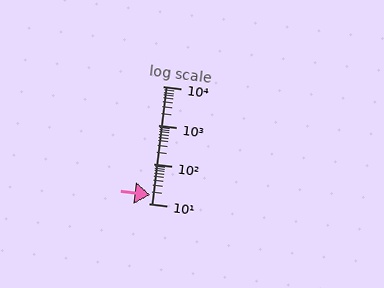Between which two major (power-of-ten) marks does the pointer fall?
The pointer is between 10 and 100.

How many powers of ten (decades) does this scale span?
The scale spans 3 decades, from 10 to 10000.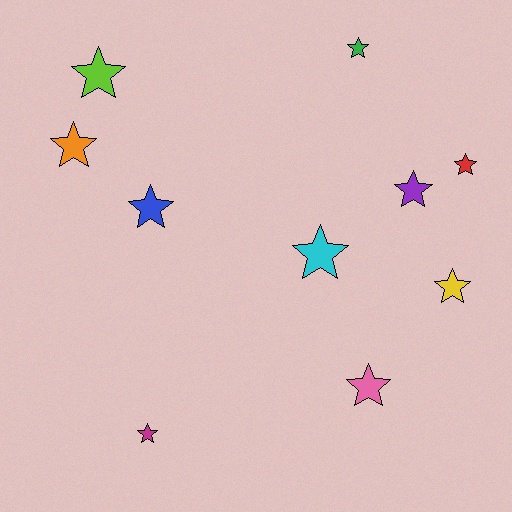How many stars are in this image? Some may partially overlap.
There are 10 stars.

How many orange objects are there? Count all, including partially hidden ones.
There is 1 orange object.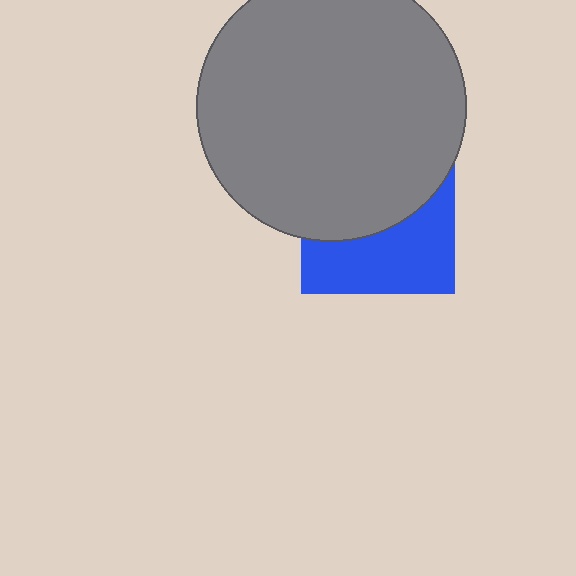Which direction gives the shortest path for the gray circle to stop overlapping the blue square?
Moving up gives the shortest separation.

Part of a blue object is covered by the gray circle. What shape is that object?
It is a square.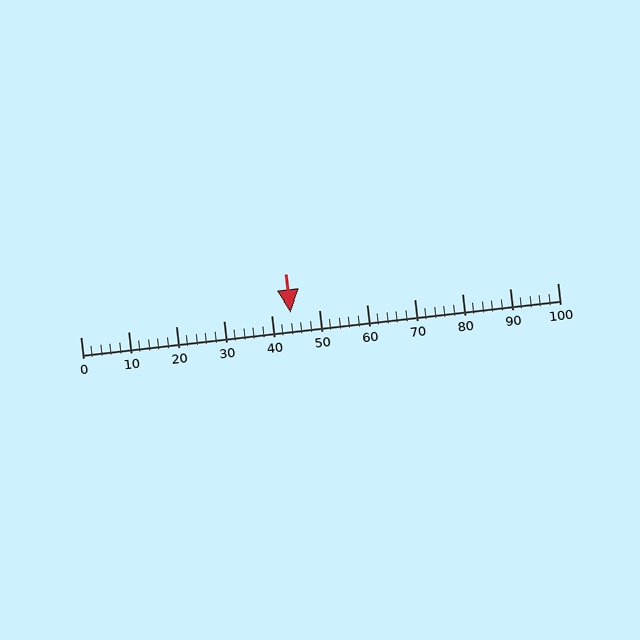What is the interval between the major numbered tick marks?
The major tick marks are spaced 10 units apart.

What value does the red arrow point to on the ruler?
The red arrow points to approximately 44.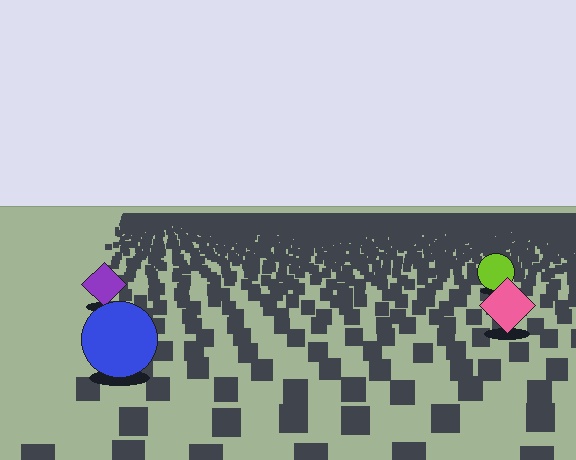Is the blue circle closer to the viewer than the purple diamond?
Yes. The blue circle is closer — you can tell from the texture gradient: the ground texture is coarser near it.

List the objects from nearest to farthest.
From nearest to farthest: the blue circle, the pink diamond, the purple diamond, the lime circle.